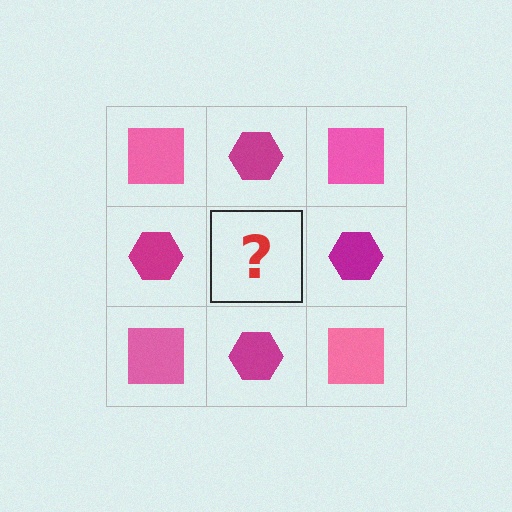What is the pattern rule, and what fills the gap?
The rule is that it alternates pink square and magenta hexagon in a checkerboard pattern. The gap should be filled with a pink square.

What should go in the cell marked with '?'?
The missing cell should contain a pink square.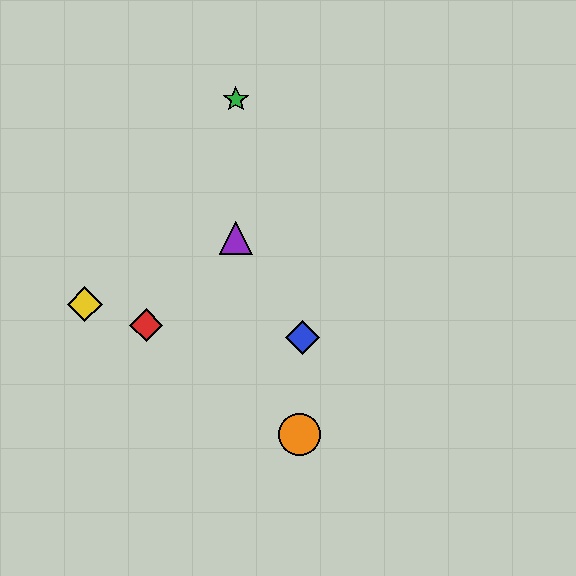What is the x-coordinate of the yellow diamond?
The yellow diamond is at x≈85.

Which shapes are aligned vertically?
The green star, the purple triangle are aligned vertically.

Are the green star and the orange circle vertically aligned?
No, the green star is at x≈236 and the orange circle is at x≈300.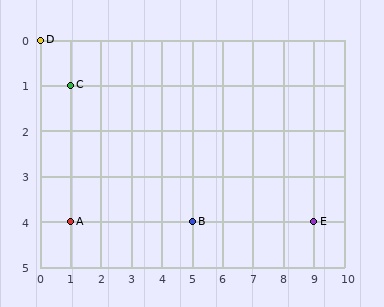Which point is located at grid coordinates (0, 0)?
Point D is at (0, 0).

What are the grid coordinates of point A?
Point A is at grid coordinates (1, 4).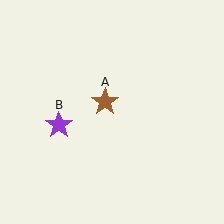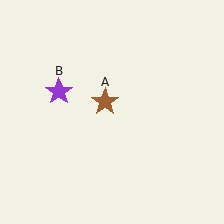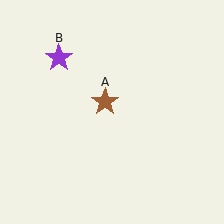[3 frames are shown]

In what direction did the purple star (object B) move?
The purple star (object B) moved up.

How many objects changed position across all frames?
1 object changed position: purple star (object B).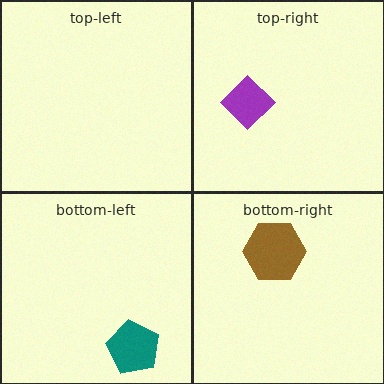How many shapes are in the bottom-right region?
1.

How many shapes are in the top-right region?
1.